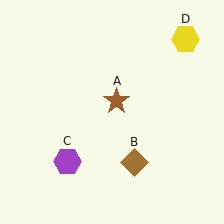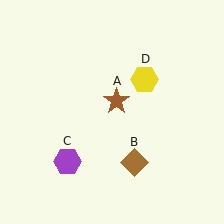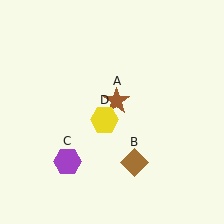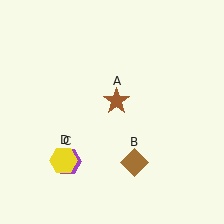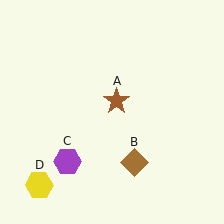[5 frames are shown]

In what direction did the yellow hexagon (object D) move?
The yellow hexagon (object D) moved down and to the left.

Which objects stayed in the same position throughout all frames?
Brown star (object A) and brown diamond (object B) and purple hexagon (object C) remained stationary.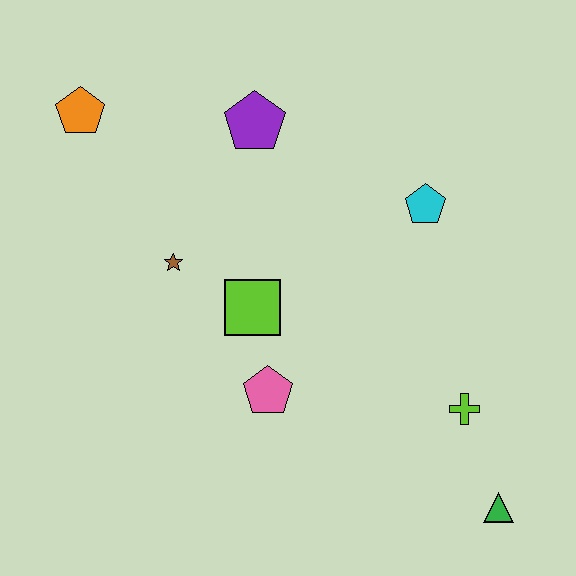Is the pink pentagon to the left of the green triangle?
Yes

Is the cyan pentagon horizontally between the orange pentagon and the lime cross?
Yes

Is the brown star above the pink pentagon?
Yes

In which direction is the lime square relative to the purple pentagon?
The lime square is below the purple pentagon.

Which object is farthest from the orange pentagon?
The green triangle is farthest from the orange pentagon.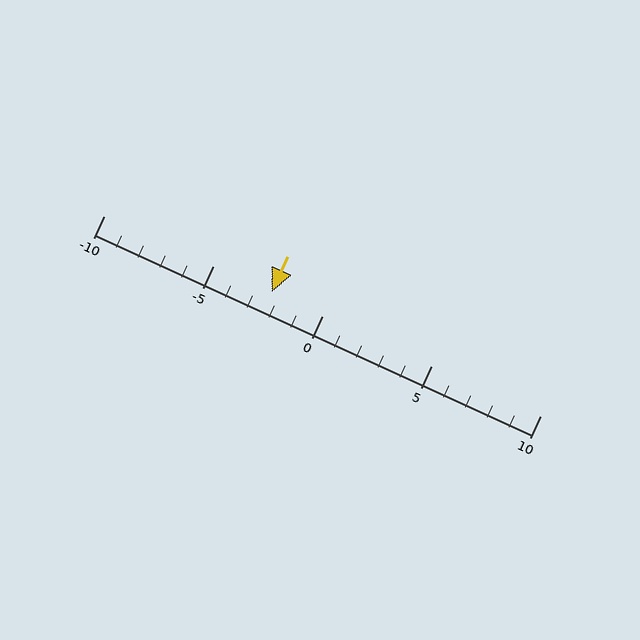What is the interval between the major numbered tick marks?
The major tick marks are spaced 5 units apart.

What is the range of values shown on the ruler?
The ruler shows values from -10 to 10.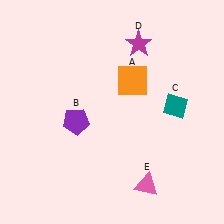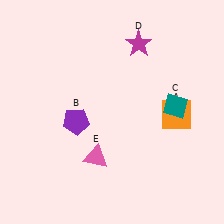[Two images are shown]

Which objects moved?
The objects that moved are: the orange square (A), the pink triangle (E).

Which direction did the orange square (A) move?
The orange square (A) moved right.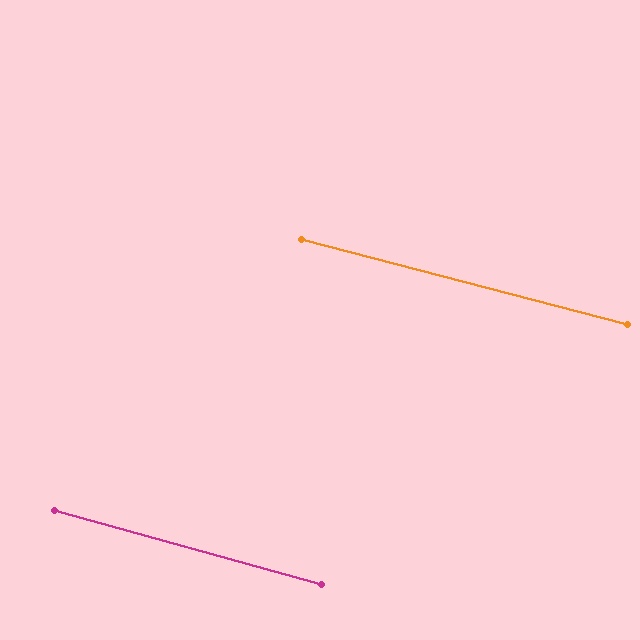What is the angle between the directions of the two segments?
Approximately 1 degree.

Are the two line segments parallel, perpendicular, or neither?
Parallel — their directions differ by only 0.8°.